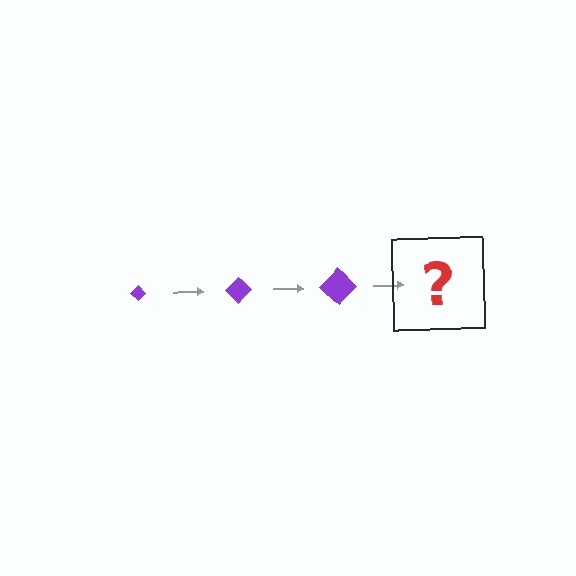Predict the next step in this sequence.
The next step is a purple diamond, larger than the previous one.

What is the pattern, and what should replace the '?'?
The pattern is that the diamond gets progressively larger each step. The '?' should be a purple diamond, larger than the previous one.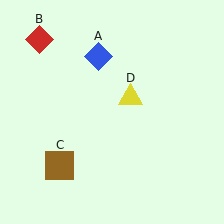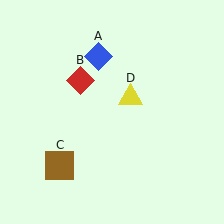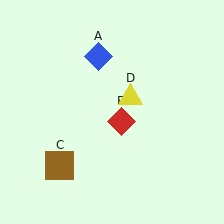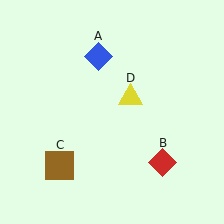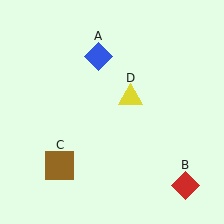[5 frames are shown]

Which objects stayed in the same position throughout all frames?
Blue diamond (object A) and brown square (object C) and yellow triangle (object D) remained stationary.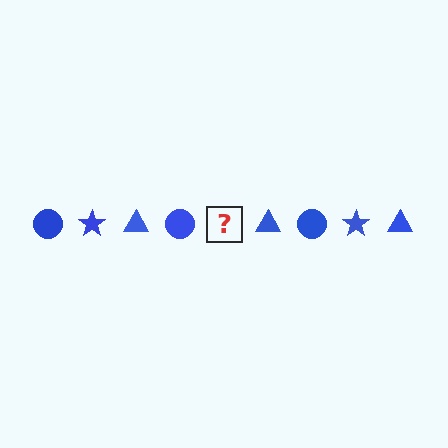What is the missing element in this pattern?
The missing element is a blue star.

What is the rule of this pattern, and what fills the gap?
The rule is that the pattern cycles through circle, star, triangle shapes in blue. The gap should be filled with a blue star.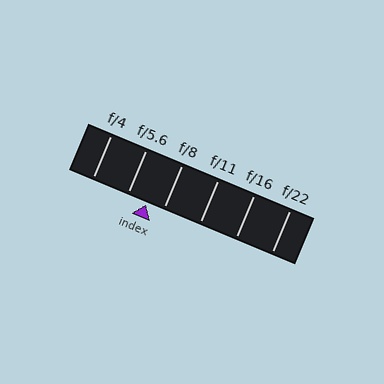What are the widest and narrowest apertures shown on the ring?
The widest aperture shown is f/4 and the narrowest is f/22.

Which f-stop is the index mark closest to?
The index mark is closest to f/8.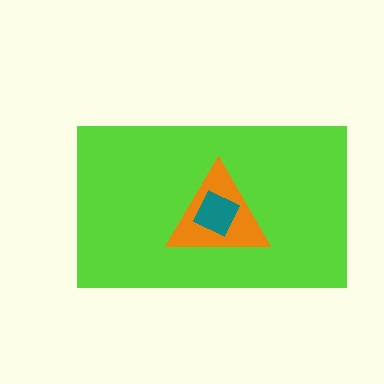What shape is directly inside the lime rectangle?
The orange triangle.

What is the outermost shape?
The lime rectangle.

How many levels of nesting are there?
3.